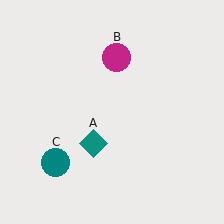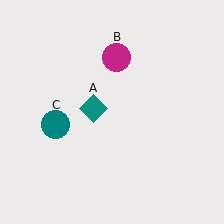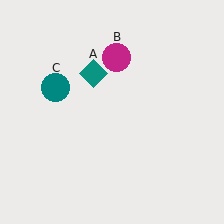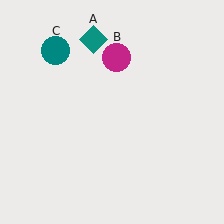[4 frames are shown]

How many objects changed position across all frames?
2 objects changed position: teal diamond (object A), teal circle (object C).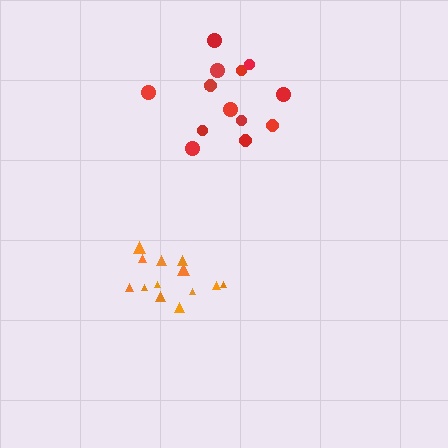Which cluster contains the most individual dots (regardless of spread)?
Red (14).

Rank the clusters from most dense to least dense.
red, orange.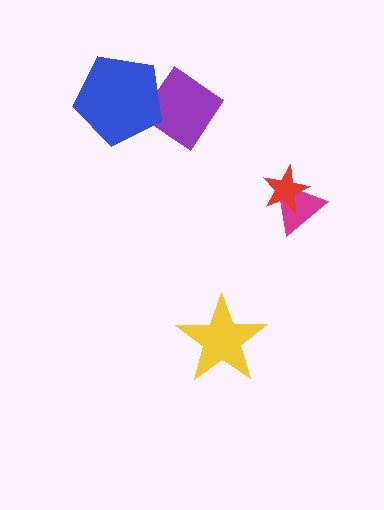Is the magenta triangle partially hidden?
Yes, it is partially covered by another shape.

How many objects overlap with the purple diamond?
1 object overlaps with the purple diamond.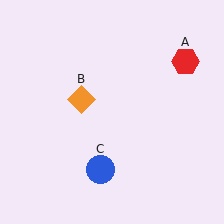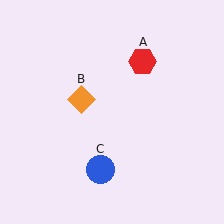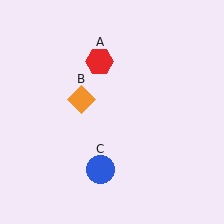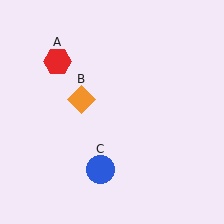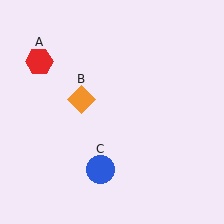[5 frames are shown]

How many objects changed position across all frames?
1 object changed position: red hexagon (object A).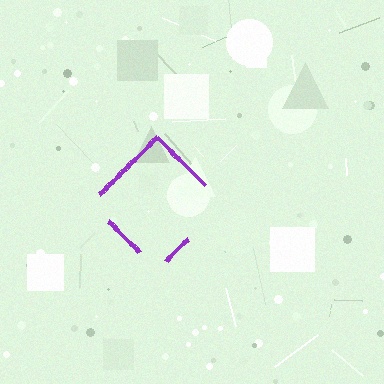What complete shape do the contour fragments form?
The contour fragments form a diamond.